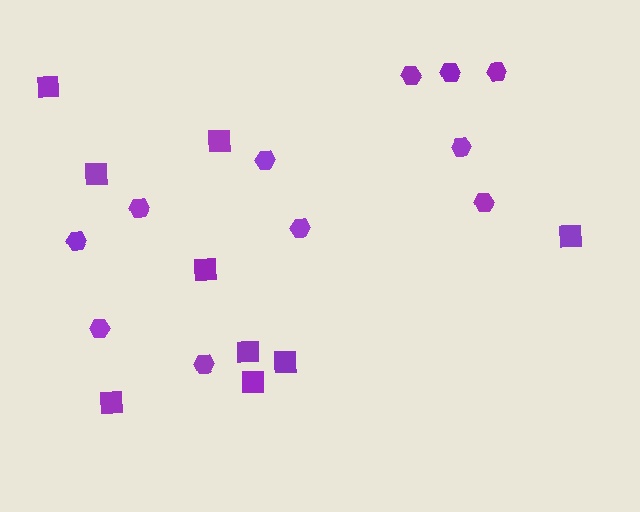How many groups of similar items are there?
There are 2 groups: one group of hexagons (11) and one group of squares (9).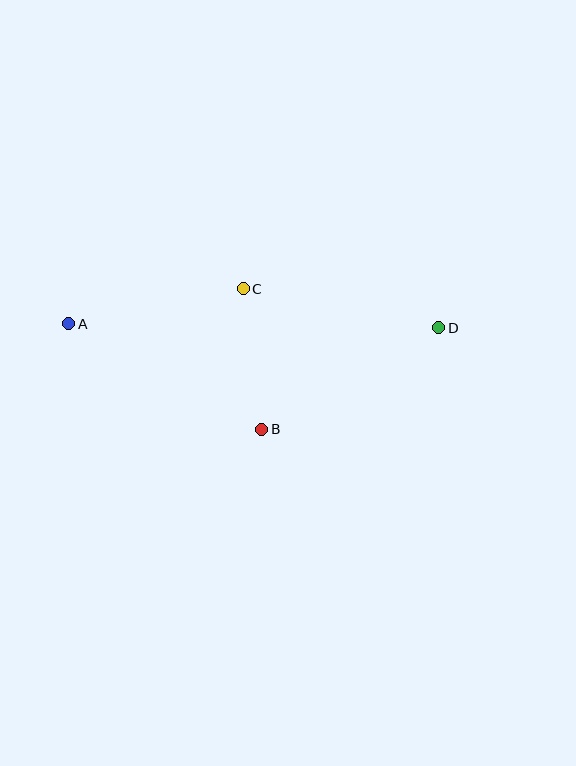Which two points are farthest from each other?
Points A and D are farthest from each other.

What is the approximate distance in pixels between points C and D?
The distance between C and D is approximately 199 pixels.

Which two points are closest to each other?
Points B and C are closest to each other.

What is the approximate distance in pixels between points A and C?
The distance between A and C is approximately 178 pixels.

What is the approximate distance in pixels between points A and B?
The distance between A and B is approximately 220 pixels.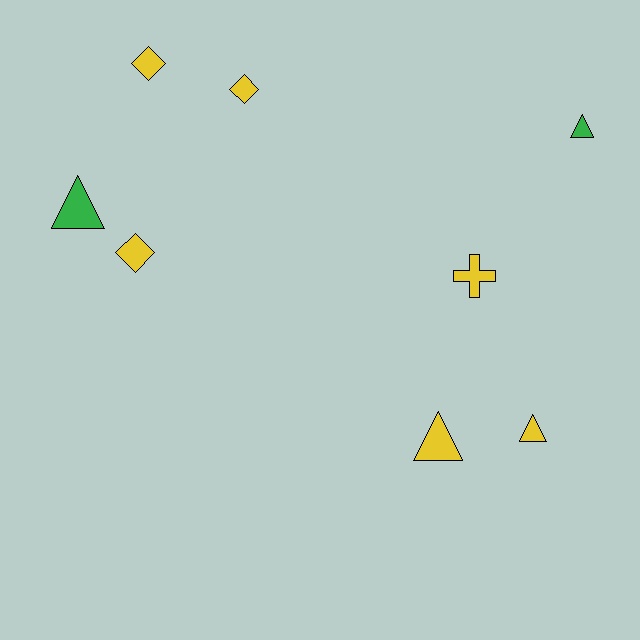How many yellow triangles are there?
There are 2 yellow triangles.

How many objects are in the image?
There are 8 objects.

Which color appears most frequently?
Yellow, with 6 objects.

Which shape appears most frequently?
Triangle, with 4 objects.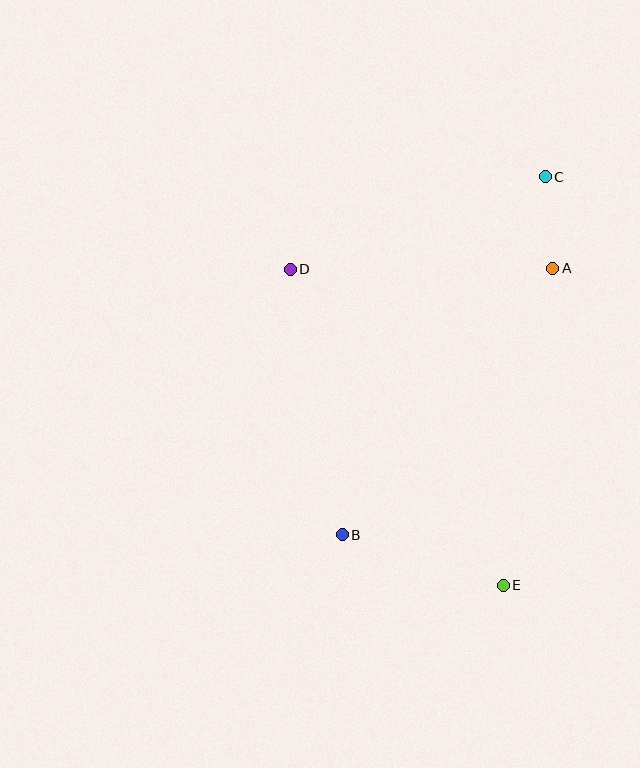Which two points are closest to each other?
Points A and C are closest to each other.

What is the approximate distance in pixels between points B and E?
The distance between B and E is approximately 168 pixels.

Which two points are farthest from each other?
Points B and C are farthest from each other.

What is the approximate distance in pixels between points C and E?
The distance between C and E is approximately 410 pixels.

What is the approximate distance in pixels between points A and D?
The distance between A and D is approximately 262 pixels.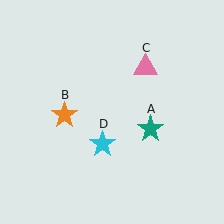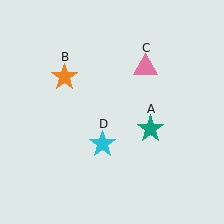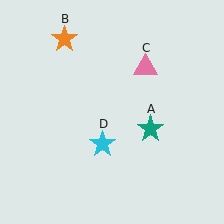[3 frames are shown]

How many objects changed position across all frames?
1 object changed position: orange star (object B).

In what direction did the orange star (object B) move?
The orange star (object B) moved up.